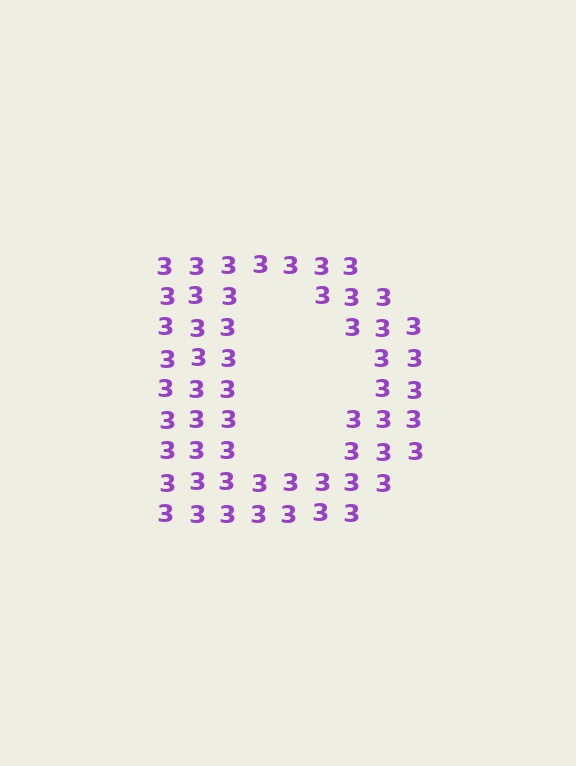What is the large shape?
The large shape is the letter D.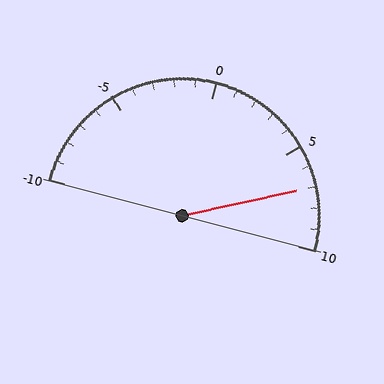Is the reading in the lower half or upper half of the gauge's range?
The reading is in the upper half of the range (-10 to 10).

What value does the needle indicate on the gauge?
The needle indicates approximately 7.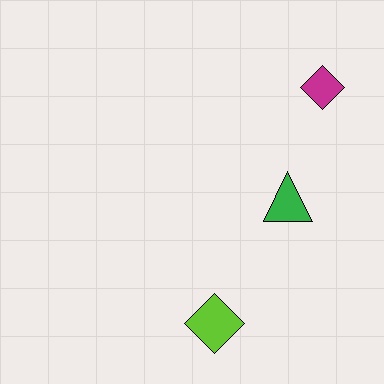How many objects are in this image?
There are 3 objects.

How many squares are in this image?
There are no squares.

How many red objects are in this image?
There are no red objects.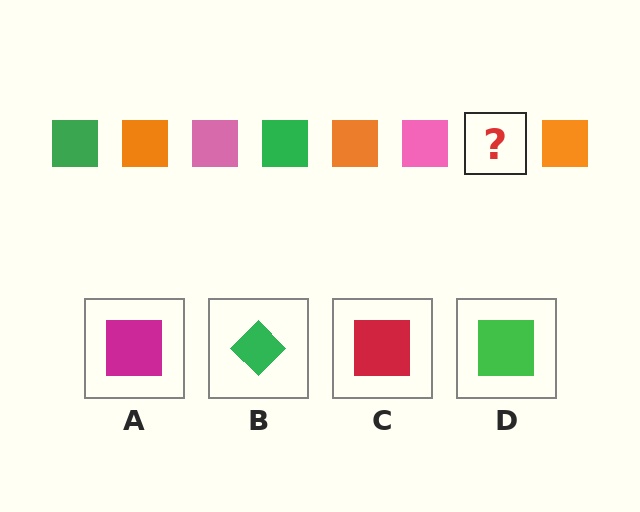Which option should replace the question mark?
Option D.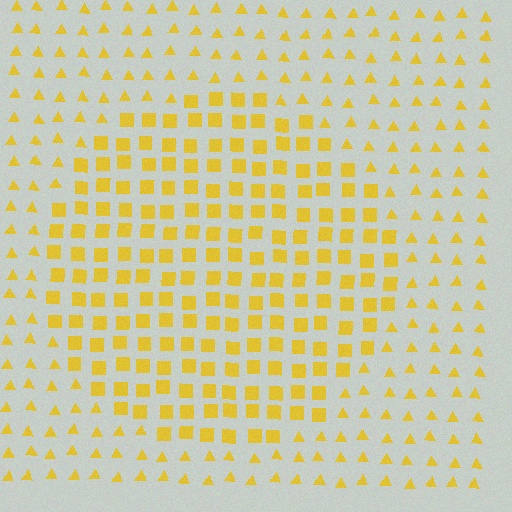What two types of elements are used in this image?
The image uses squares inside the circle region and triangles outside it.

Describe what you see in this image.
The image is filled with small yellow elements arranged in a uniform grid. A circle-shaped region contains squares, while the surrounding area contains triangles. The boundary is defined purely by the change in element shape.